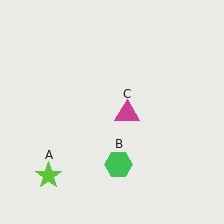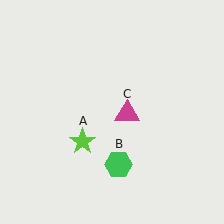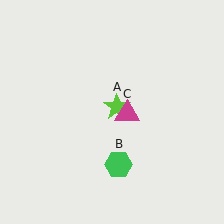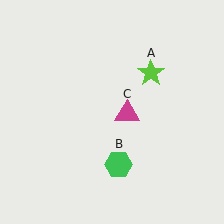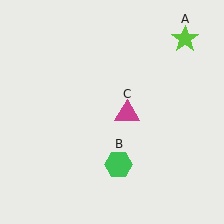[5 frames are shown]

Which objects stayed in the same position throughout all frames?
Green hexagon (object B) and magenta triangle (object C) remained stationary.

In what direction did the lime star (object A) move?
The lime star (object A) moved up and to the right.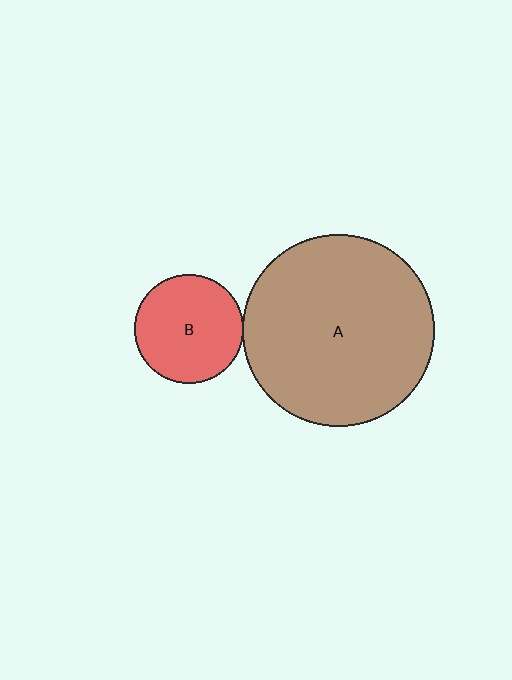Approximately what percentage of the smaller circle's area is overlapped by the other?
Approximately 5%.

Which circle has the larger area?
Circle A (brown).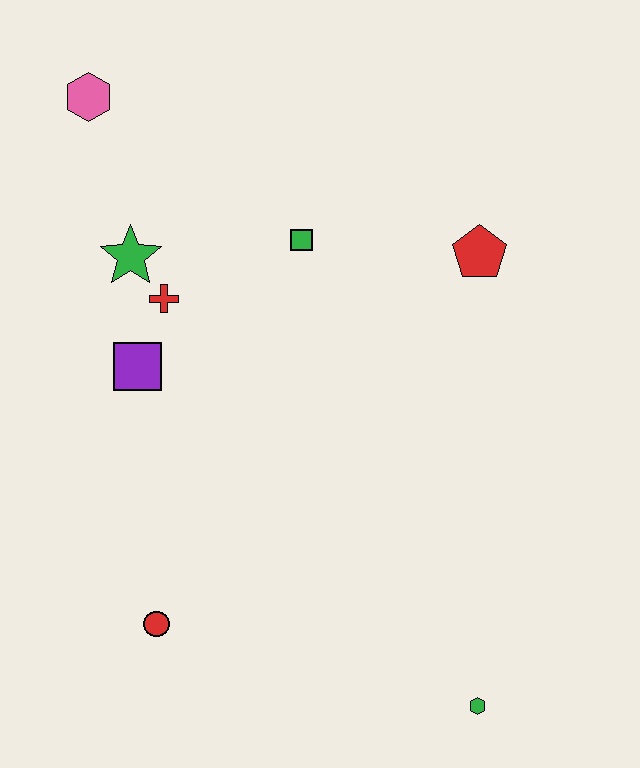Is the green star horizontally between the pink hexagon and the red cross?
Yes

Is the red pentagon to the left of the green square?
No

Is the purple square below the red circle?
No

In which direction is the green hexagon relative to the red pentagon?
The green hexagon is below the red pentagon.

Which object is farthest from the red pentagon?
The red circle is farthest from the red pentagon.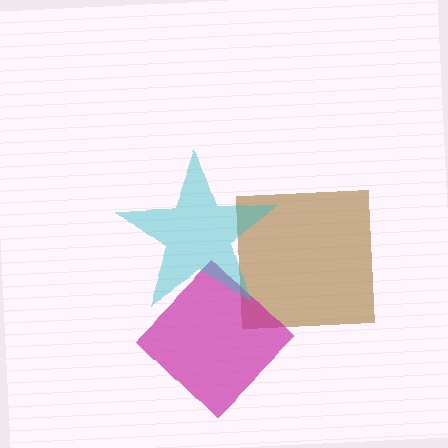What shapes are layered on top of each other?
The layered shapes are: a brown square, a magenta diamond, a cyan star.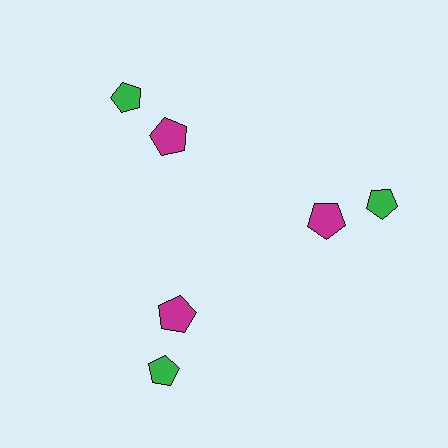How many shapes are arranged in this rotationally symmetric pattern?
There are 6 shapes, arranged in 3 groups of 2.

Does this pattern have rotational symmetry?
Yes, this pattern has 3-fold rotational symmetry. It looks the same after rotating 120 degrees around the center.